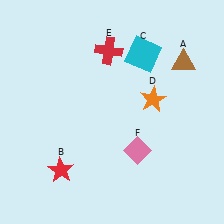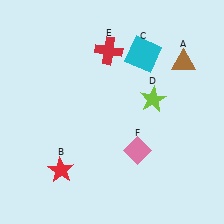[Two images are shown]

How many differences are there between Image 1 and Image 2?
There is 1 difference between the two images.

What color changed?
The star (D) changed from orange in Image 1 to lime in Image 2.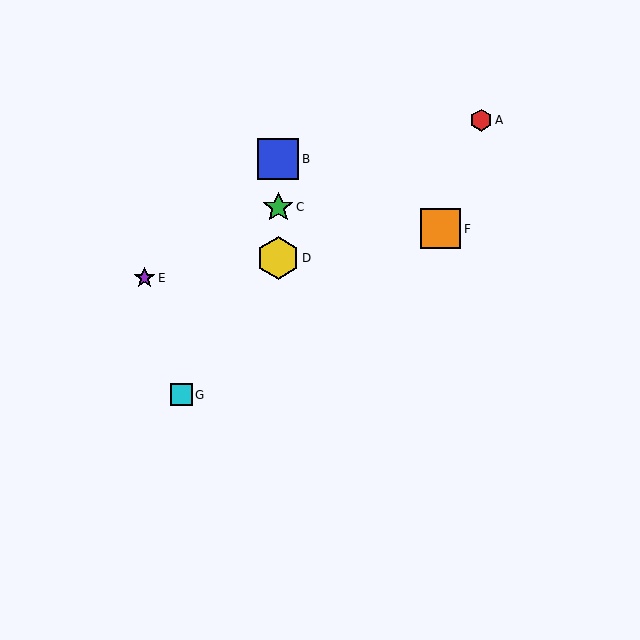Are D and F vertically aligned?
No, D is at x≈278 and F is at x≈441.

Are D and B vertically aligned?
Yes, both are at x≈278.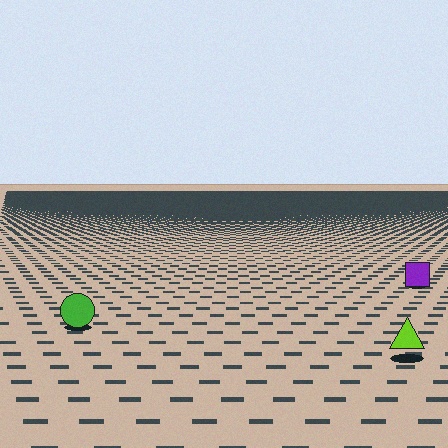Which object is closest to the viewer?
The lime triangle is closest. The texture marks near it are larger and more spread out.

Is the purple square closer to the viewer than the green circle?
No. The green circle is closer — you can tell from the texture gradient: the ground texture is coarser near it.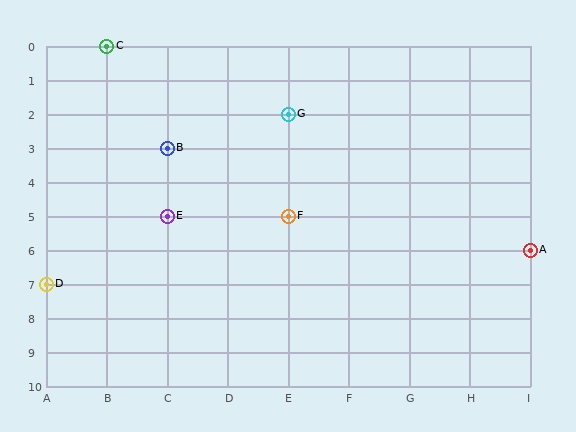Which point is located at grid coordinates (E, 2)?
Point G is at (E, 2).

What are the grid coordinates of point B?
Point B is at grid coordinates (C, 3).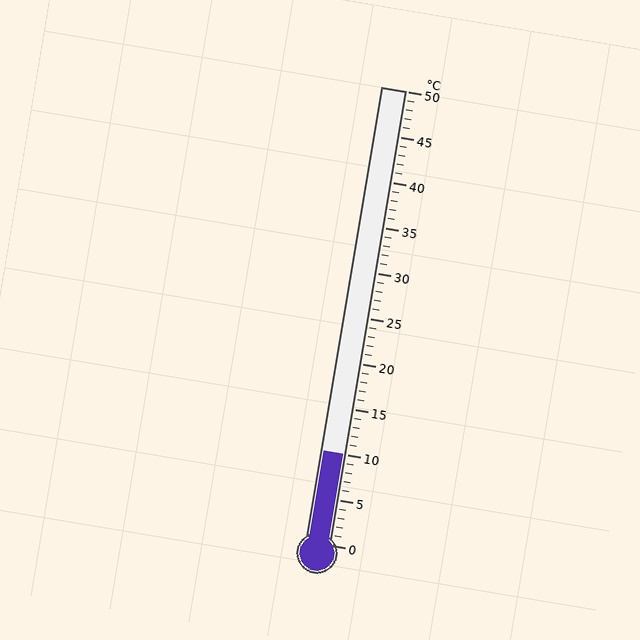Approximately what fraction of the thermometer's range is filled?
The thermometer is filled to approximately 20% of its range.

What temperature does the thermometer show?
The thermometer shows approximately 10°C.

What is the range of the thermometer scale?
The thermometer scale ranges from 0°C to 50°C.